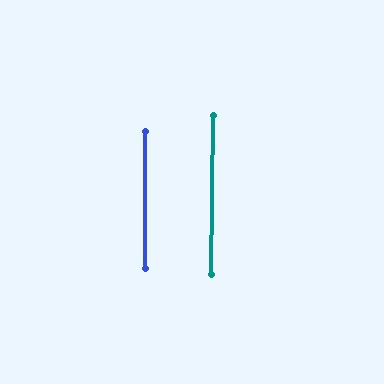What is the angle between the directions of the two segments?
Approximately 1 degree.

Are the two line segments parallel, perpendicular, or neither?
Parallel — their directions differ by only 0.8°.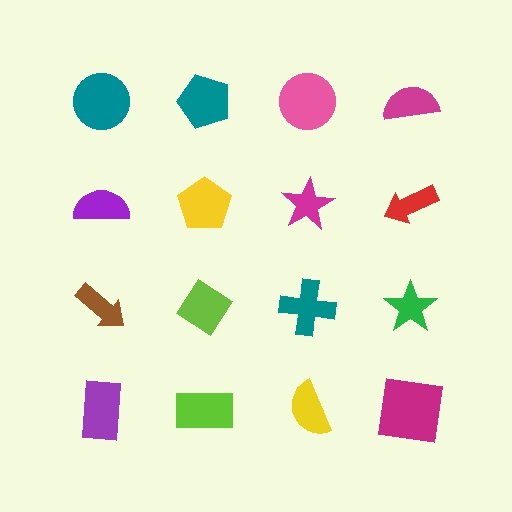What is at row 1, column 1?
A teal circle.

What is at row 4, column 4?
A magenta square.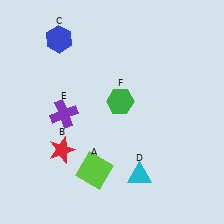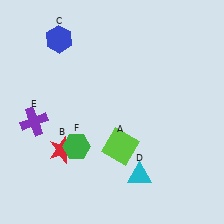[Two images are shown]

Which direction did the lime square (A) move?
The lime square (A) moved right.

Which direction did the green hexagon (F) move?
The green hexagon (F) moved down.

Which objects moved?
The objects that moved are: the lime square (A), the purple cross (E), the green hexagon (F).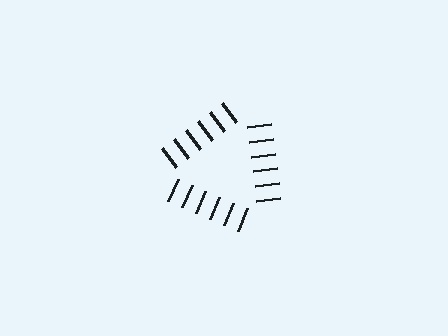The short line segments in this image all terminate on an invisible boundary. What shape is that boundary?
An illusory triangle — the line segments terminate on its edges but no continuous stroke is drawn.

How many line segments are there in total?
18 — 6 along each of the 3 edges.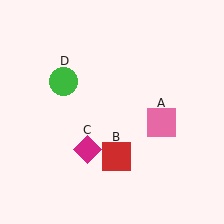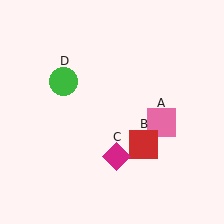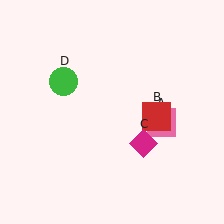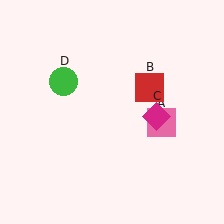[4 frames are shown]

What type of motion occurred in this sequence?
The red square (object B), magenta diamond (object C) rotated counterclockwise around the center of the scene.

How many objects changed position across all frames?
2 objects changed position: red square (object B), magenta diamond (object C).